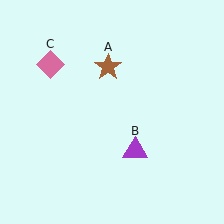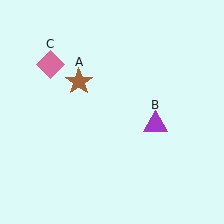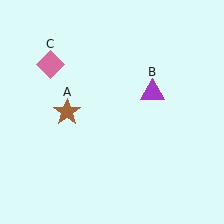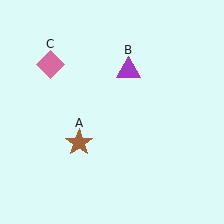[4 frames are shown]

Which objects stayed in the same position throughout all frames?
Pink diamond (object C) remained stationary.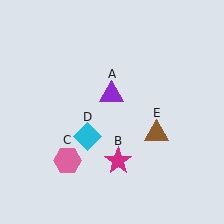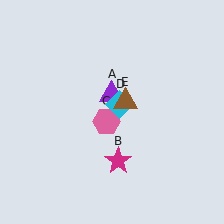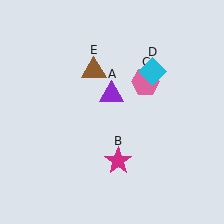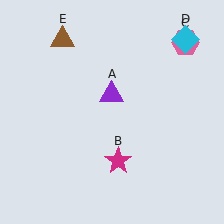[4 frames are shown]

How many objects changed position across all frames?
3 objects changed position: pink hexagon (object C), cyan diamond (object D), brown triangle (object E).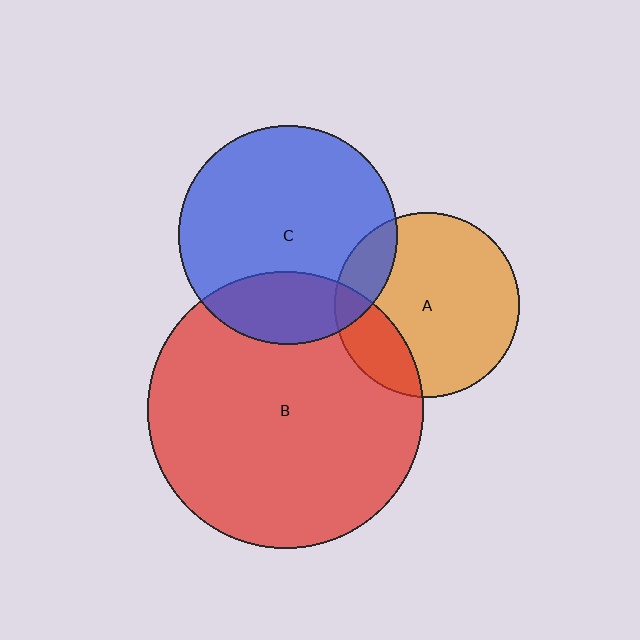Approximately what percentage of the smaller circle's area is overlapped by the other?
Approximately 25%.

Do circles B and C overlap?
Yes.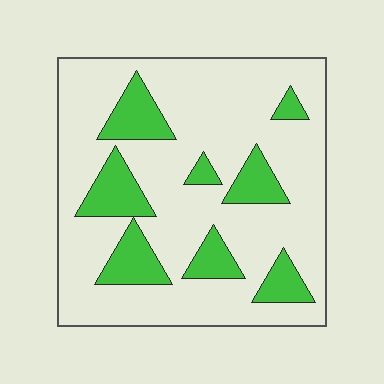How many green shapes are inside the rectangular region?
8.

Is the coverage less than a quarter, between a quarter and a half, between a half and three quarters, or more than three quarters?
Less than a quarter.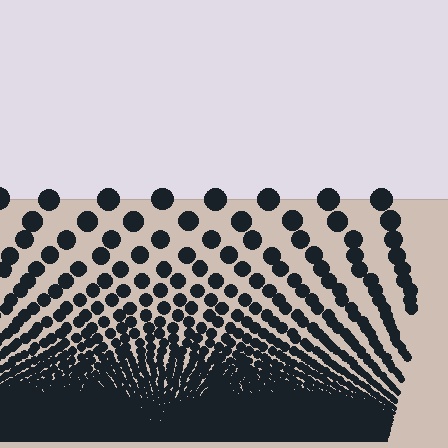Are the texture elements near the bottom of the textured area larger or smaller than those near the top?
Smaller. The gradient is inverted — elements near the bottom are smaller and denser.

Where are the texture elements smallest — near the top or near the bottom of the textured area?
Near the bottom.